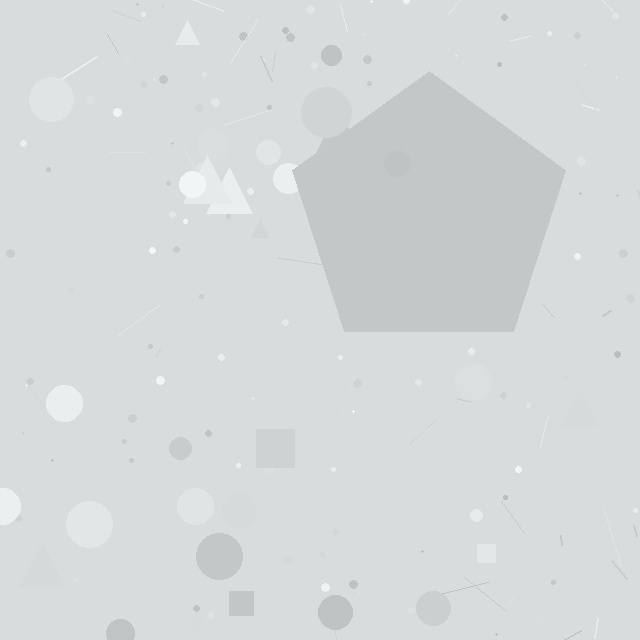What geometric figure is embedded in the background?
A pentagon is embedded in the background.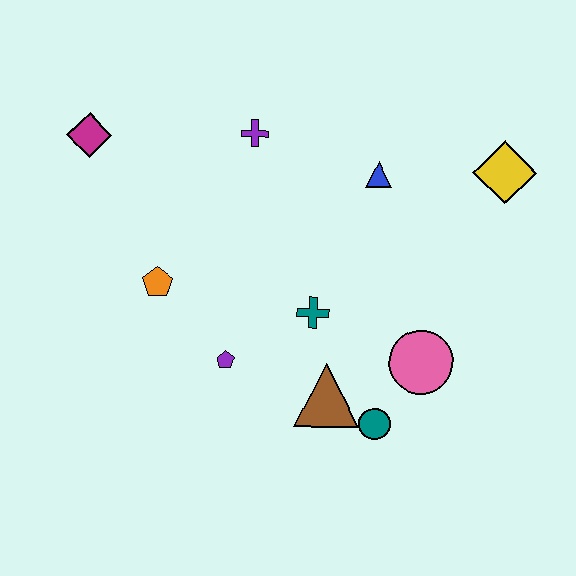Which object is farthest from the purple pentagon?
The yellow diamond is farthest from the purple pentagon.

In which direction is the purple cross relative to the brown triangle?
The purple cross is above the brown triangle.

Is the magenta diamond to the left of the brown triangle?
Yes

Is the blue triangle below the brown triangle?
No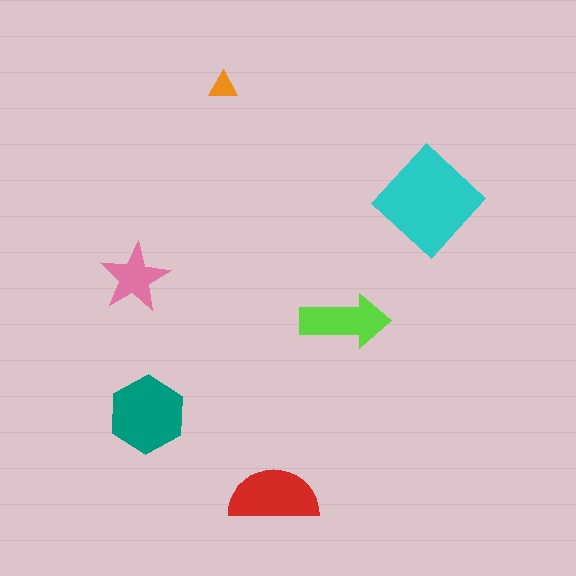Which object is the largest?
The cyan diamond.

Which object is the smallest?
The orange triangle.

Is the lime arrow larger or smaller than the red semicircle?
Smaller.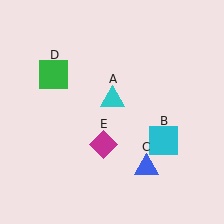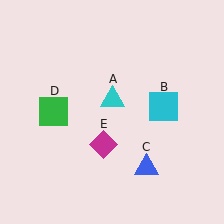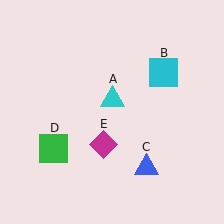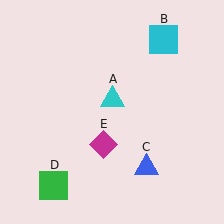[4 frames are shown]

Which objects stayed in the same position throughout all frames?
Cyan triangle (object A) and blue triangle (object C) and magenta diamond (object E) remained stationary.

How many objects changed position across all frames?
2 objects changed position: cyan square (object B), green square (object D).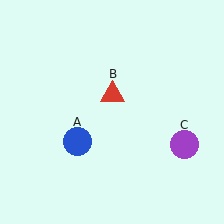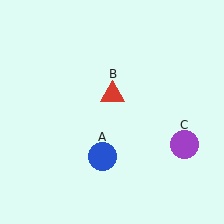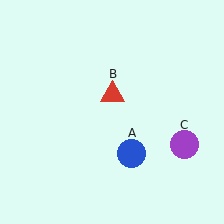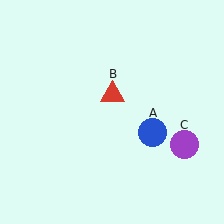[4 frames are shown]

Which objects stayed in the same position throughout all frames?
Red triangle (object B) and purple circle (object C) remained stationary.